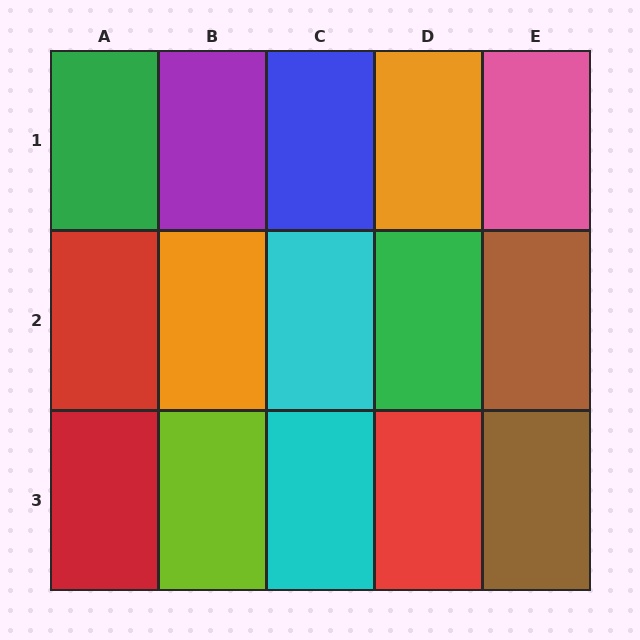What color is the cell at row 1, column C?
Blue.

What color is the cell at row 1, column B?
Purple.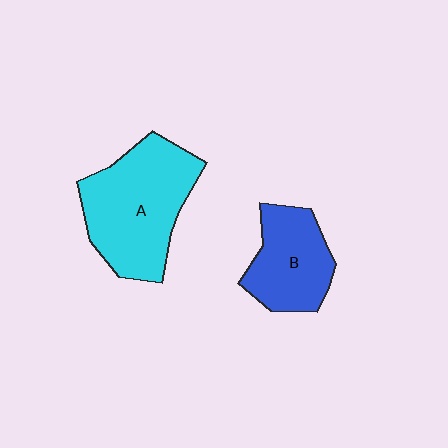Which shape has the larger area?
Shape A (cyan).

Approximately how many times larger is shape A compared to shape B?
Approximately 1.6 times.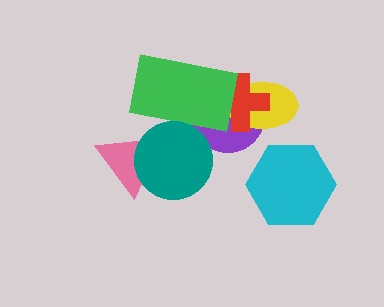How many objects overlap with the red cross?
3 objects overlap with the red cross.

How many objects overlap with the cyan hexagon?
0 objects overlap with the cyan hexagon.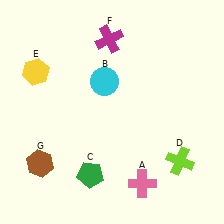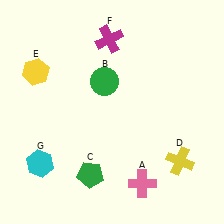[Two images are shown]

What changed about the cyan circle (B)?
In Image 1, B is cyan. In Image 2, it changed to green.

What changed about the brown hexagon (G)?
In Image 1, G is brown. In Image 2, it changed to cyan.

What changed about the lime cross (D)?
In Image 1, D is lime. In Image 2, it changed to yellow.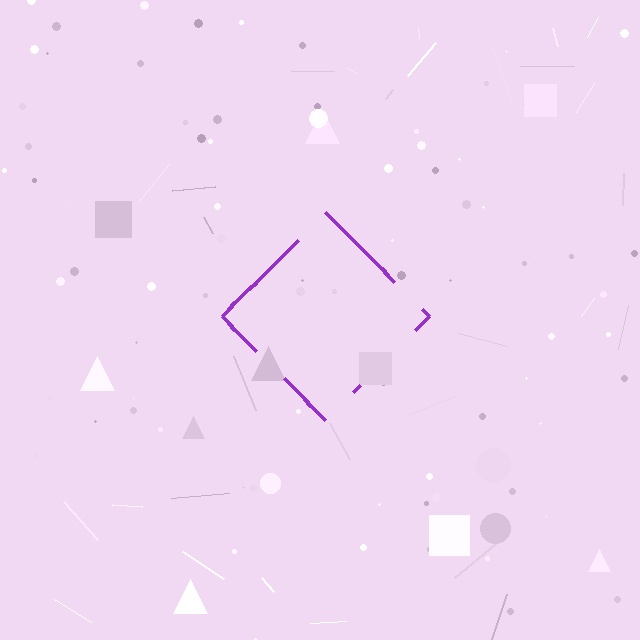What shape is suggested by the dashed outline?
The dashed outline suggests a diamond.